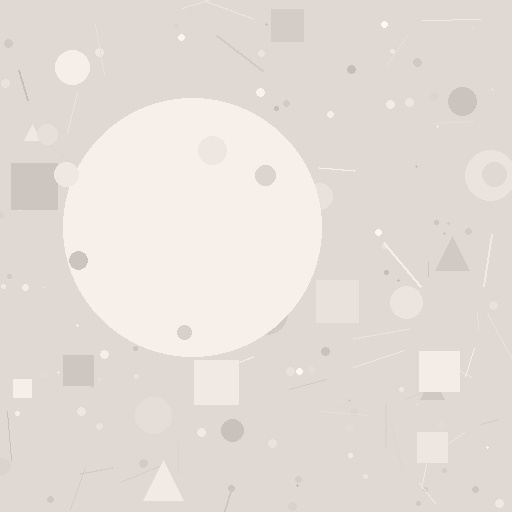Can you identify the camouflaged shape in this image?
The camouflaged shape is a circle.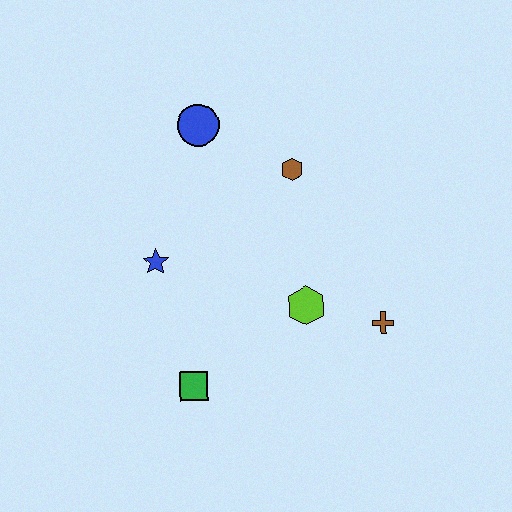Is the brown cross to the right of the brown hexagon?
Yes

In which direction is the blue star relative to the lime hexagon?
The blue star is to the left of the lime hexagon.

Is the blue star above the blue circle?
No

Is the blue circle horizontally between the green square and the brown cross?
Yes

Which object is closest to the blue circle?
The brown hexagon is closest to the blue circle.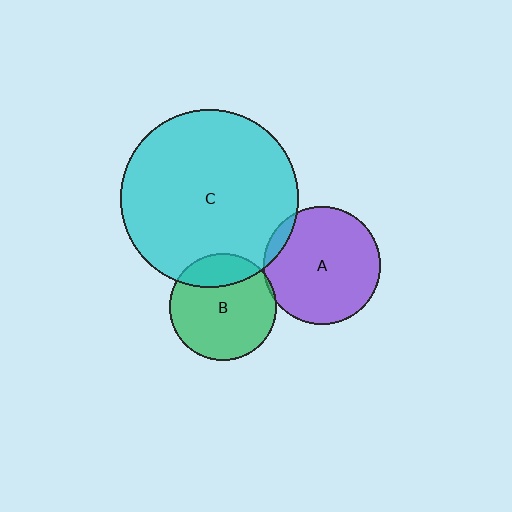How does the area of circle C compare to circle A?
Approximately 2.3 times.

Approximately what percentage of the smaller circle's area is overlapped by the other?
Approximately 5%.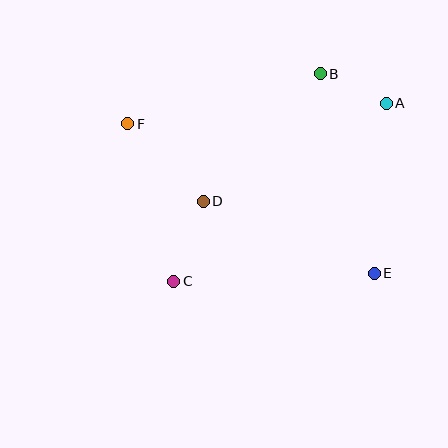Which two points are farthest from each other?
Points E and F are farthest from each other.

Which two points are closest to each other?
Points A and B are closest to each other.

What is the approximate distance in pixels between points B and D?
The distance between B and D is approximately 173 pixels.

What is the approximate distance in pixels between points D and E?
The distance between D and E is approximately 185 pixels.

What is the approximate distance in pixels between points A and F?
The distance between A and F is approximately 260 pixels.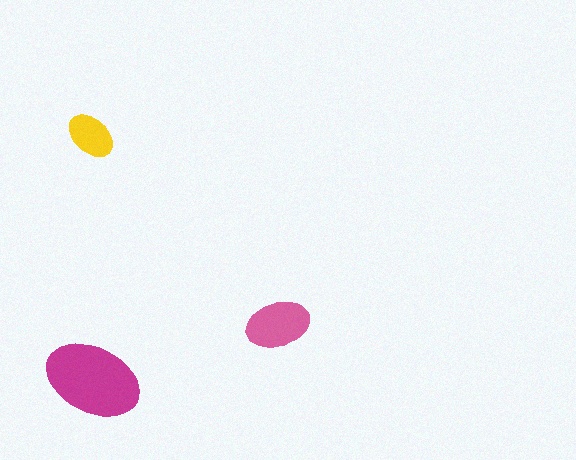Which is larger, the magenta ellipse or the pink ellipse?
The magenta one.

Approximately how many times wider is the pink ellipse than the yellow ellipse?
About 1.5 times wider.